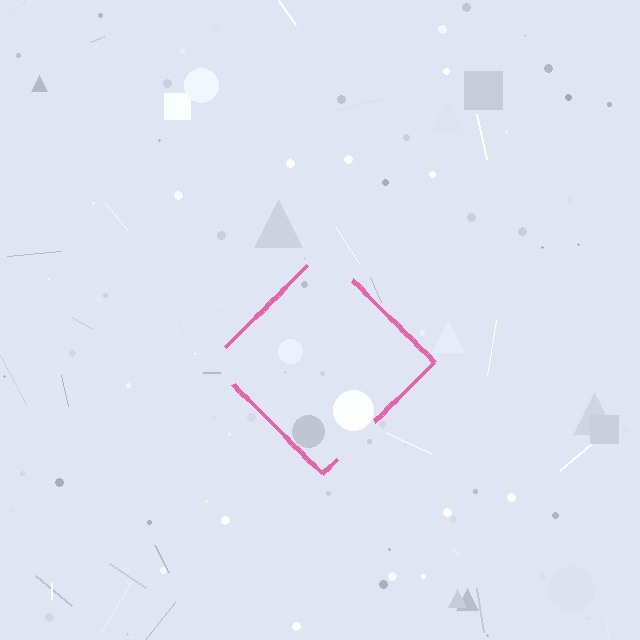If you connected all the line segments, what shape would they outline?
They would outline a diamond.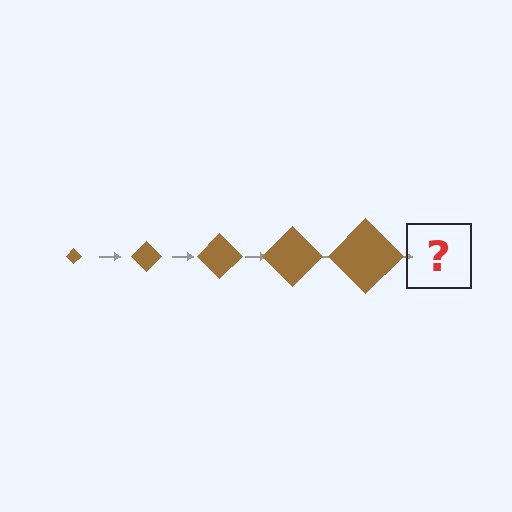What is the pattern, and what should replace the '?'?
The pattern is that the diamond gets progressively larger each step. The '?' should be a brown diamond, larger than the previous one.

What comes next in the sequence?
The next element should be a brown diamond, larger than the previous one.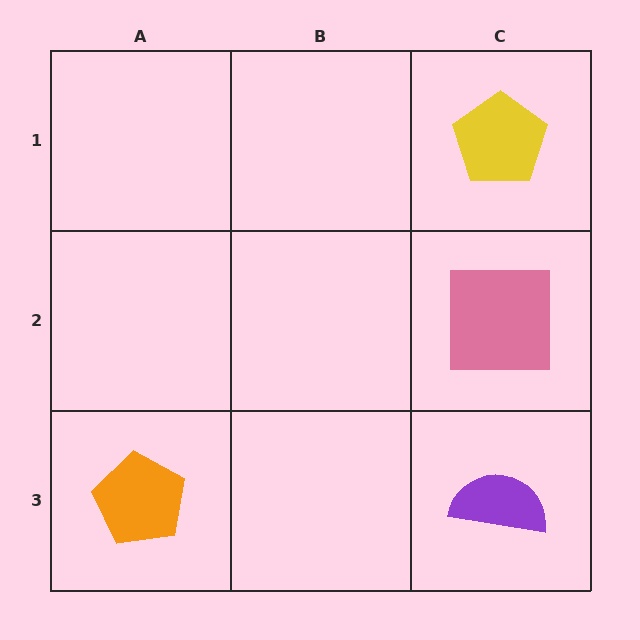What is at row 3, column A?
An orange pentagon.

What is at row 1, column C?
A yellow pentagon.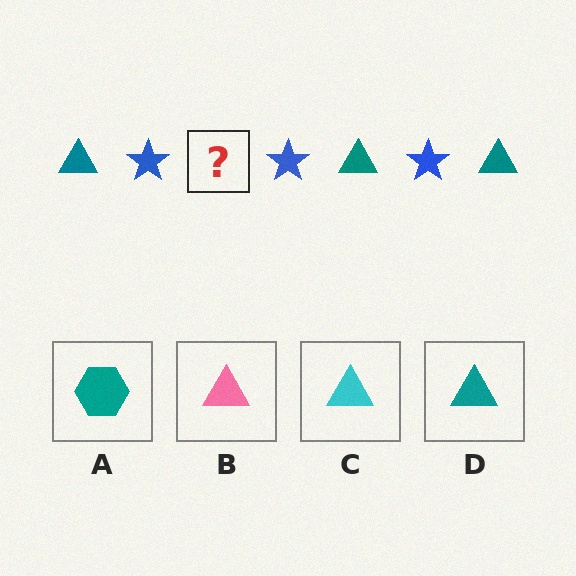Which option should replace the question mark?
Option D.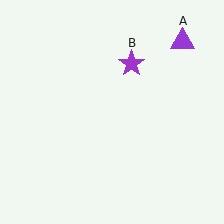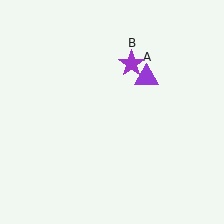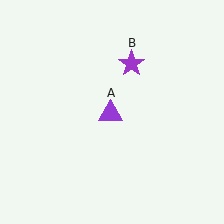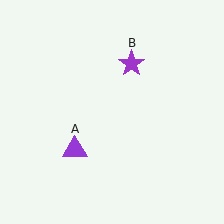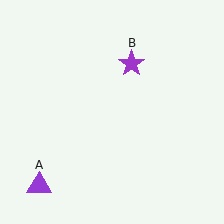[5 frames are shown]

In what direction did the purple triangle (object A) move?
The purple triangle (object A) moved down and to the left.